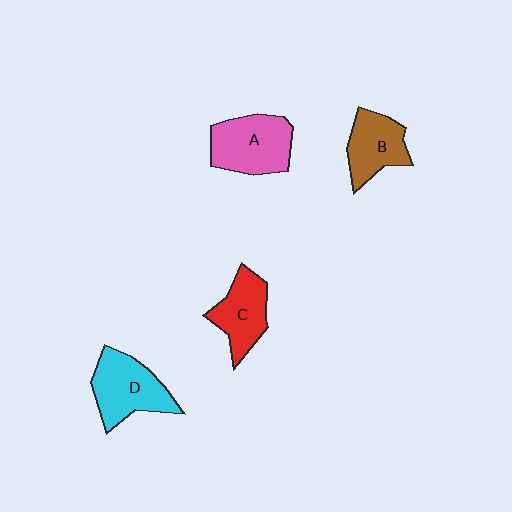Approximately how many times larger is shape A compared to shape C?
Approximately 1.3 times.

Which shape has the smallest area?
Shape C (red).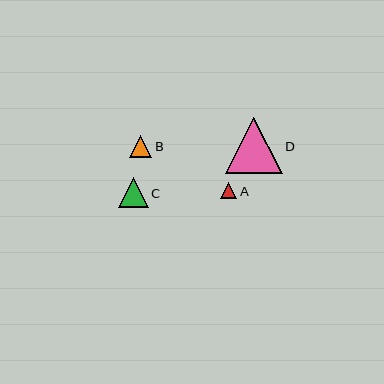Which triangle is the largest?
Triangle D is the largest with a size of approximately 56 pixels.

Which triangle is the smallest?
Triangle A is the smallest with a size of approximately 16 pixels.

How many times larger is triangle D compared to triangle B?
Triangle D is approximately 2.5 times the size of triangle B.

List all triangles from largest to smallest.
From largest to smallest: D, C, B, A.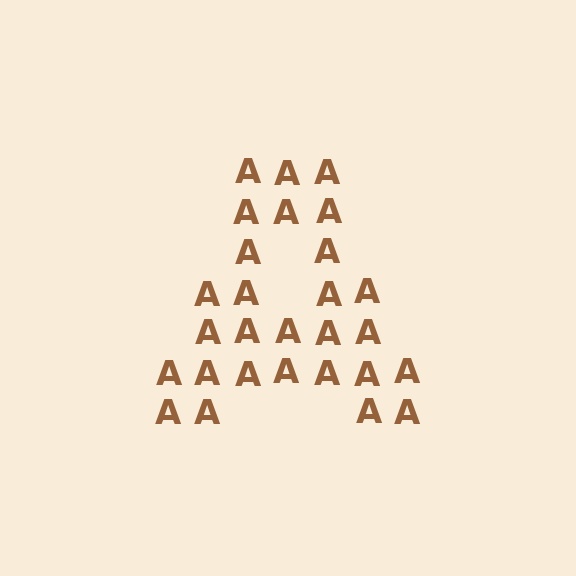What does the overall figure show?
The overall figure shows the letter A.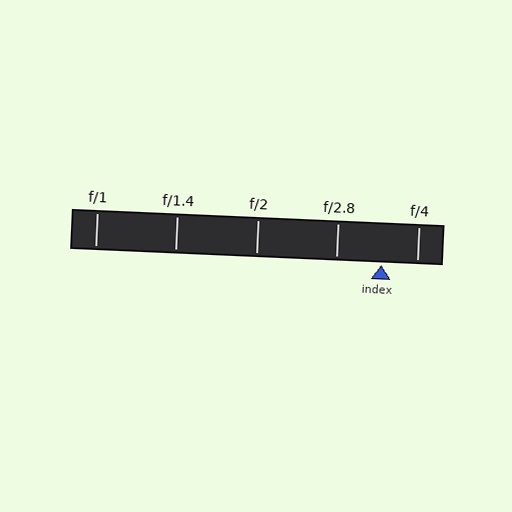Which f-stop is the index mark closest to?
The index mark is closest to f/4.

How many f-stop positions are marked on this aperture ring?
There are 5 f-stop positions marked.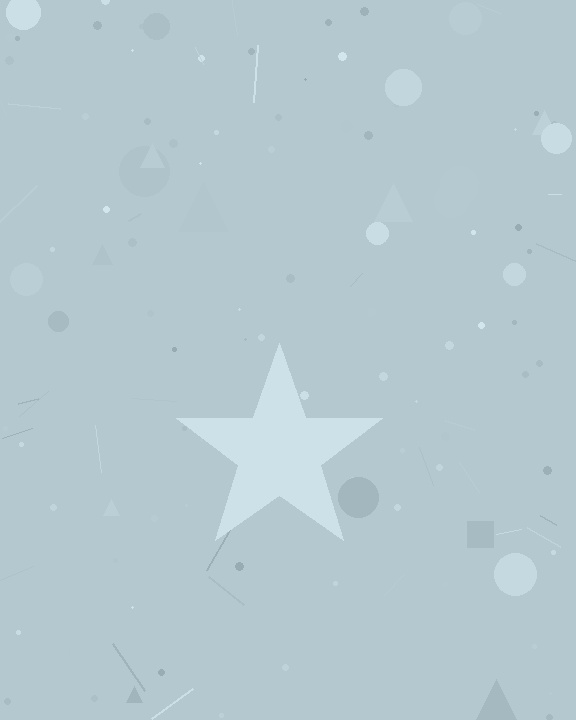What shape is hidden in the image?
A star is hidden in the image.